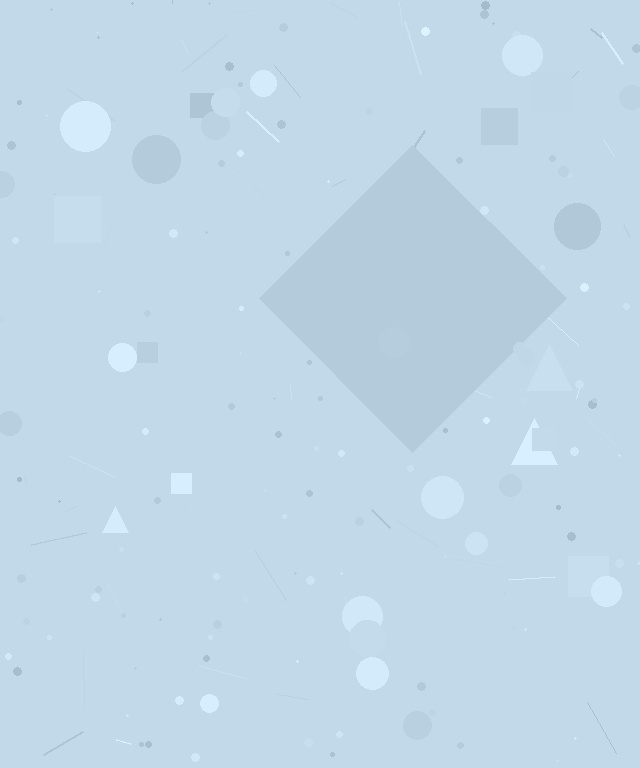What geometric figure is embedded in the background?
A diamond is embedded in the background.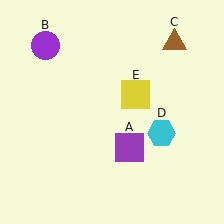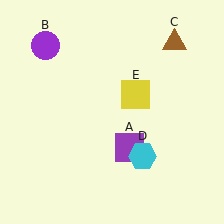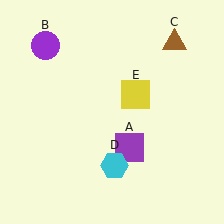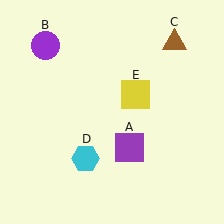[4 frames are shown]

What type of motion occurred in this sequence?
The cyan hexagon (object D) rotated clockwise around the center of the scene.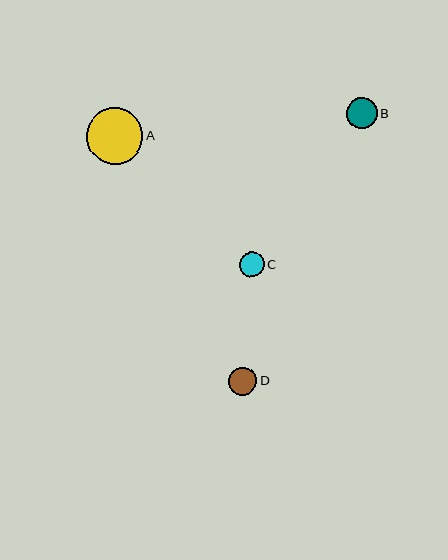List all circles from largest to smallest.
From largest to smallest: A, B, D, C.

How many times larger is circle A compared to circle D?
Circle A is approximately 2.1 times the size of circle D.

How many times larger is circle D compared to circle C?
Circle D is approximately 1.1 times the size of circle C.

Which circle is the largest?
Circle A is the largest with a size of approximately 57 pixels.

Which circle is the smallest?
Circle C is the smallest with a size of approximately 25 pixels.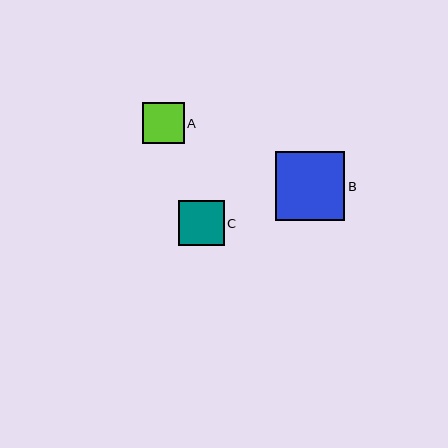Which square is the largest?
Square B is the largest with a size of approximately 69 pixels.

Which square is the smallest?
Square A is the smallest with a size of approximately 41 pixels.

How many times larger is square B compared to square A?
Square B is approximately 1.7 times the size of square A.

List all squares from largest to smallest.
From largest to smallest: B, C, A.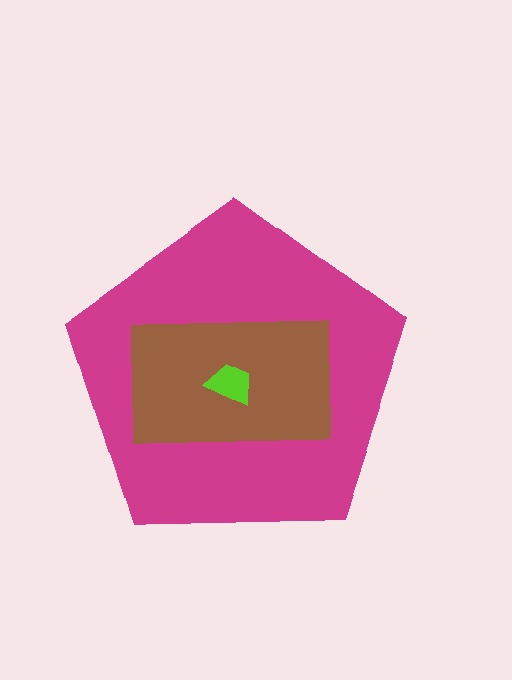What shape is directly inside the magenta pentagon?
The brown rectangle.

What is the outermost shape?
The magenta pentagon.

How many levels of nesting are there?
3.